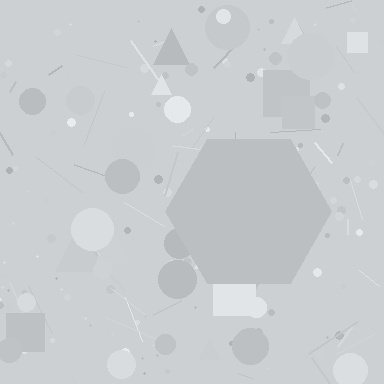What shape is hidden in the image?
A hexagon is hidden in the image.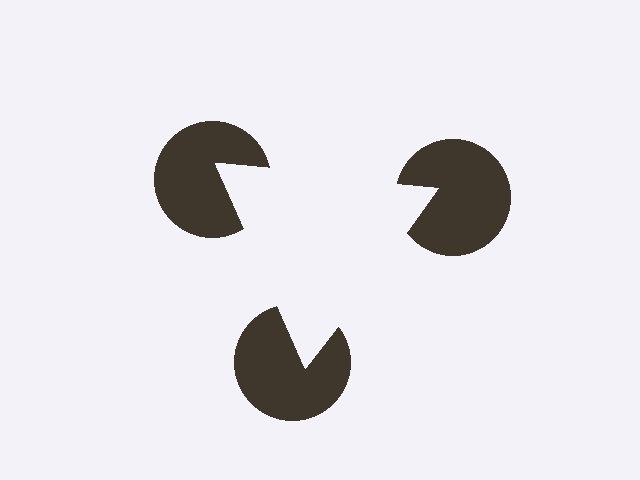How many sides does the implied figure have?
3 sides.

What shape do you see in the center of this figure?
An illusory triangle — its edges are inferred from the aligned wedge cuts in the pac-man discs, not physically drawn.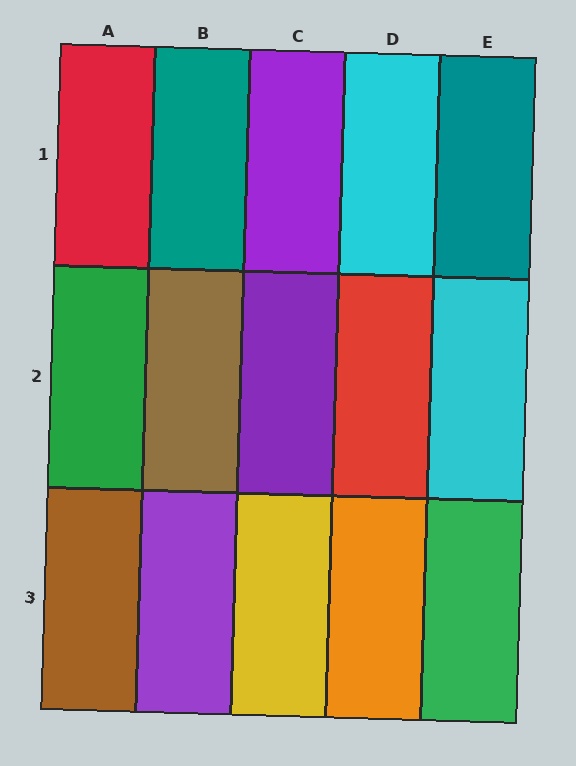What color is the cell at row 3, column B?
Purple.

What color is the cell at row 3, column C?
Yellow.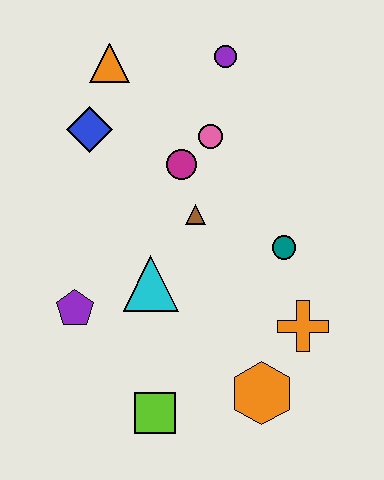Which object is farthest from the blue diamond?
The orange hexagon is farthest from the blue diamond.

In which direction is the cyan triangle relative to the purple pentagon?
The cyan triangle is to the right of the purple pentagon.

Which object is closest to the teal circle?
The orange cross is closest to the teal circle.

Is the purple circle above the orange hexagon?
Yes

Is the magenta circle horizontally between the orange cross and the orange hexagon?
No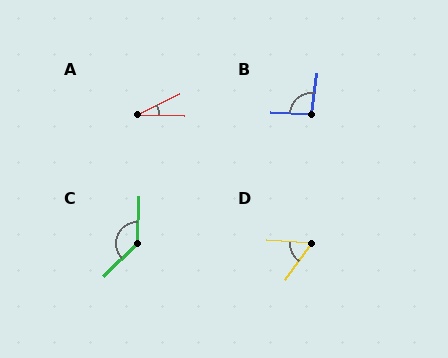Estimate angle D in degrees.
Approximately 59 degrees.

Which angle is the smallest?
A, at approximately 29 degrees.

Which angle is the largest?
C, at approximately 136 degrees.